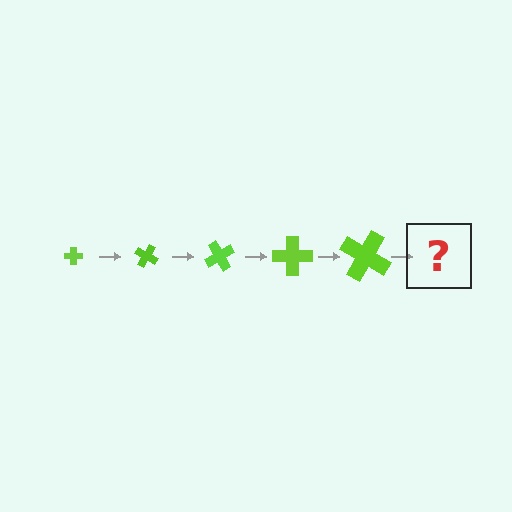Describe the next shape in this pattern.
It should be a cross, larger than the previous one and rotated 150 degrees from the start.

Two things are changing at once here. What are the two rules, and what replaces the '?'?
The two rules are that the cross grows larger each step and it rotates 30 degrees each step. The '?' should be a cross, larger than the previous one and rotated 150 degrees from the start.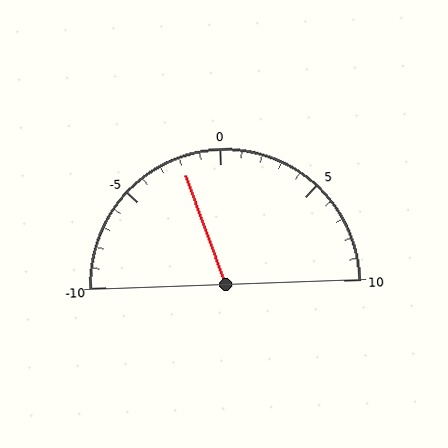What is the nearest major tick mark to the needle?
The nearest major tick mark is 0.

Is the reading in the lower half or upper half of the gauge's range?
The reading is in the lower half of the range (-10 to 10).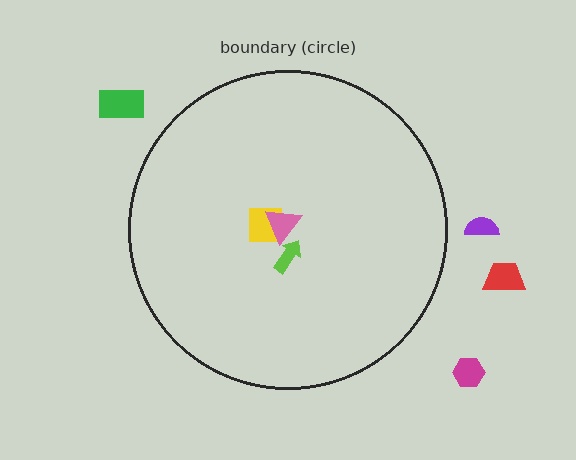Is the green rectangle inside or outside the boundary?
Outside.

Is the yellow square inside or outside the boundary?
Inside.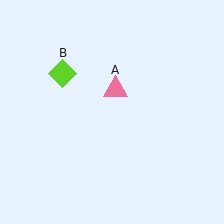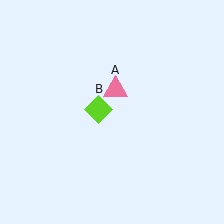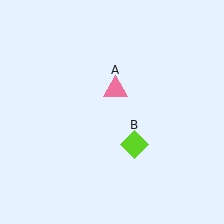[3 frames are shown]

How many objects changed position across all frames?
1 object changed position: lime diamond (object B).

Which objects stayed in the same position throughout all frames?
Pink triangle (object A) remained stationary.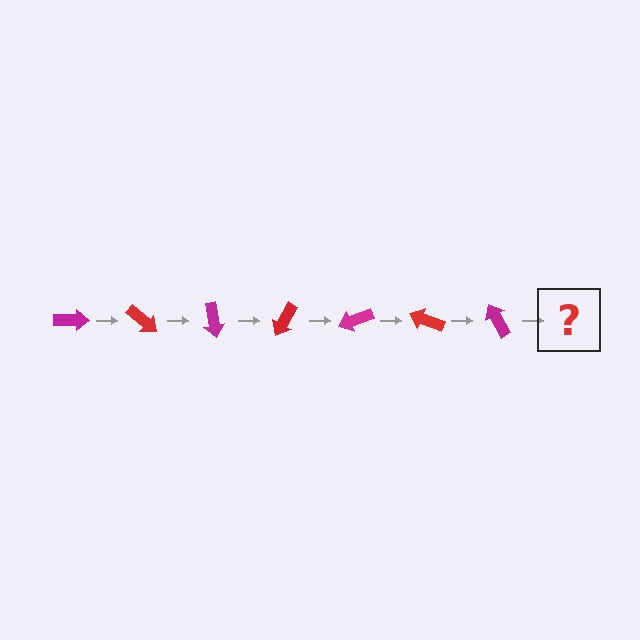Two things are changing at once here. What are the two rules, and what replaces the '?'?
The two rules are that it rotates 40 degrees each step and the color cycles through magenta and red. The '?' should be a red arrow, rotated 280 degrees from the start.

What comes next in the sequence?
The next element should be a red arrow, rotated 280 degrees from the start.